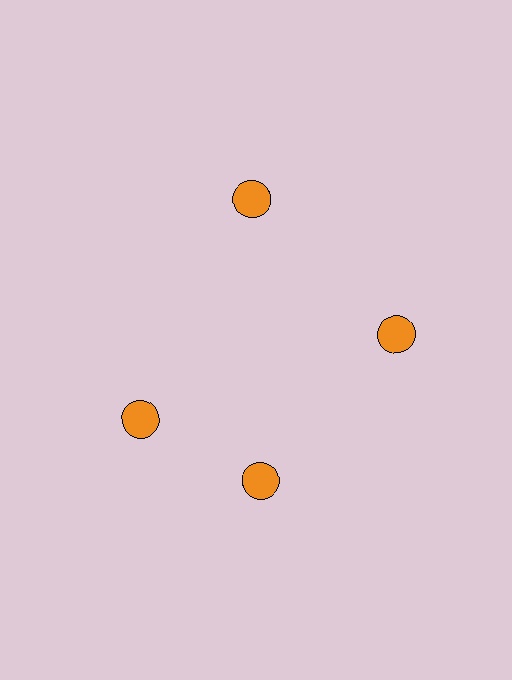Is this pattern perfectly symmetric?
No. The 4 orange circles are arranged in a ring, but one element near the 9 o'clock position is rotated out of alignment along the ring, breaking the 4-fold rotational symmetry.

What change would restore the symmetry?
The symmetry would be restored by rotating it back into even spacing with its neighbors so that all 4 circles sit at equal angles and equal distance from the center.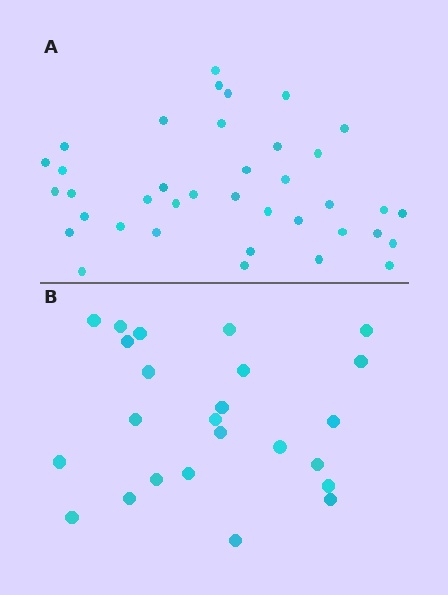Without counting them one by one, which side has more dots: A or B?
Region A (the top region) has more dots.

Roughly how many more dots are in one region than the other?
Region A has approximately 15 more dots than region B.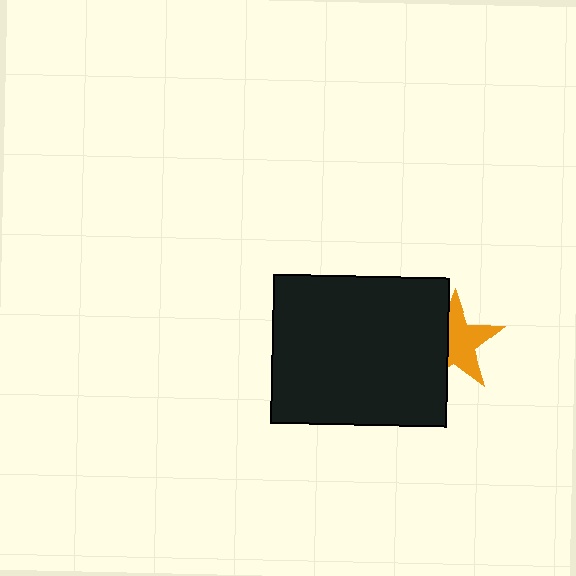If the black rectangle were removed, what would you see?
You would see the complete orange star.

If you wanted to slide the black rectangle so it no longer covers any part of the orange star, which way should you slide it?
Slide it left — that is the most direct way to separate the two shapes.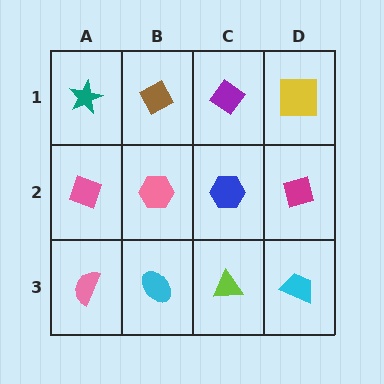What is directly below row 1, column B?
A pink hexagon.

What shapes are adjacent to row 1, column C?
A blue hexagon (row 2, column C), a brown diamond (row 1, column B), a yellow square (row 1, column D).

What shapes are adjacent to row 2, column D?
A yellow square (row 1, column D), a cyan trapezoid (row 3, column D), a blue hexagon (row 2, column C).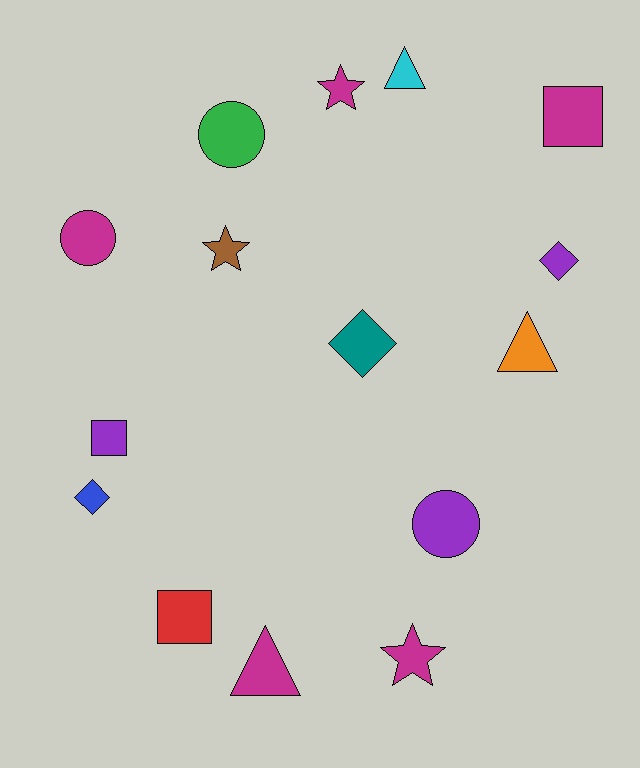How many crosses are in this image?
There are no crosses.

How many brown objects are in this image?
There is 1 brown object.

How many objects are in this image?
There are 15 objects.